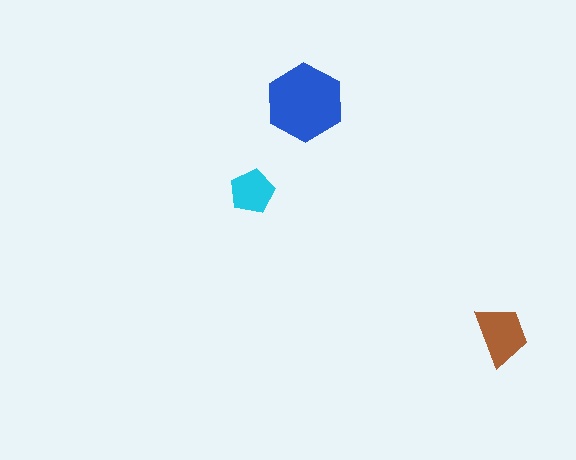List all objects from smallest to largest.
The cyan pentagon, the brown trapezoid, the blue hexagon.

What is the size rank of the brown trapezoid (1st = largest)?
2nd.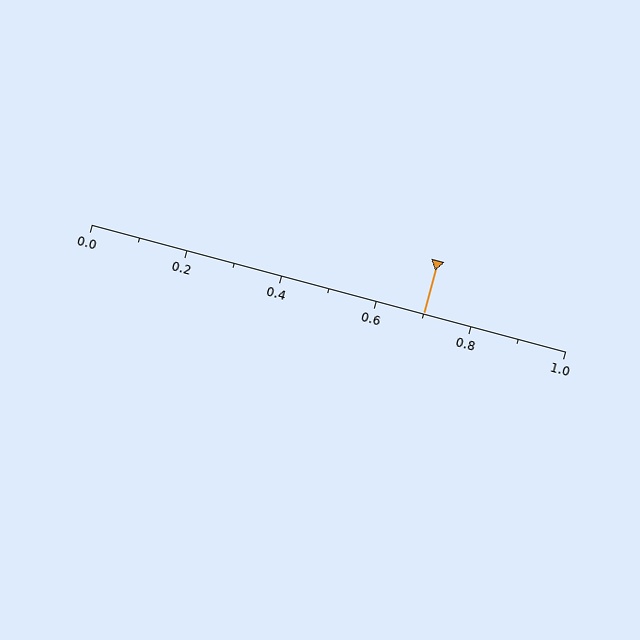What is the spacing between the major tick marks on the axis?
The major ticks are spaced 0.2 apart.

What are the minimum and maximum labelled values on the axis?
The axis runs from 0.0 to 1.0.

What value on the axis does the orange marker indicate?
The marker indicates approximately 0.7.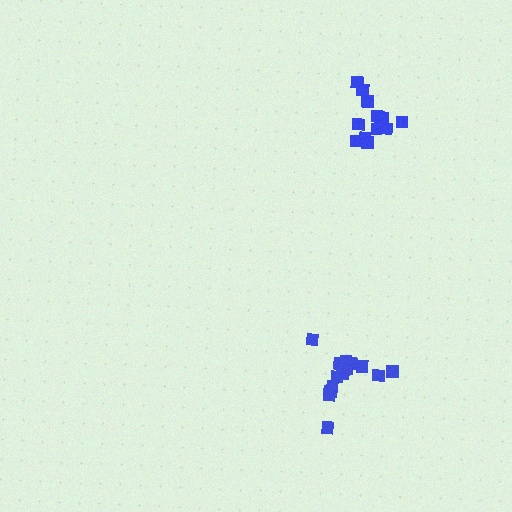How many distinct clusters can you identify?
There are 2 distinct clusters.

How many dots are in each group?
Group 1: 15 dots, Group 2: 13 dots (28 total).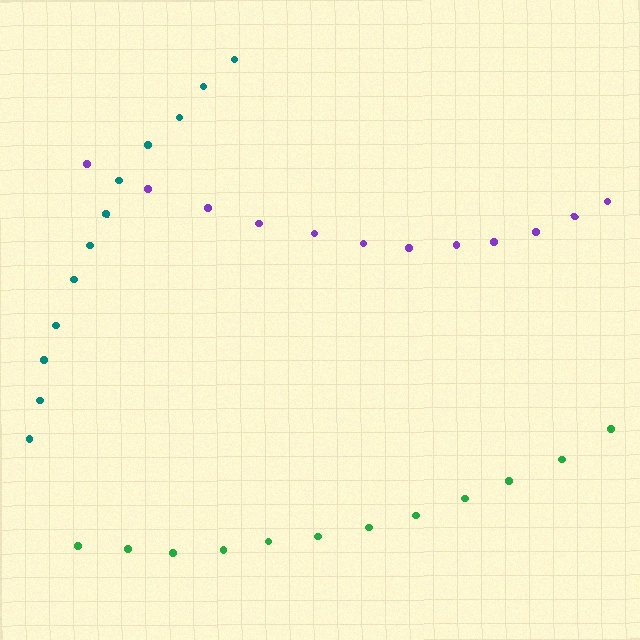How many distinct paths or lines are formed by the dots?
There are 3 distinct paths.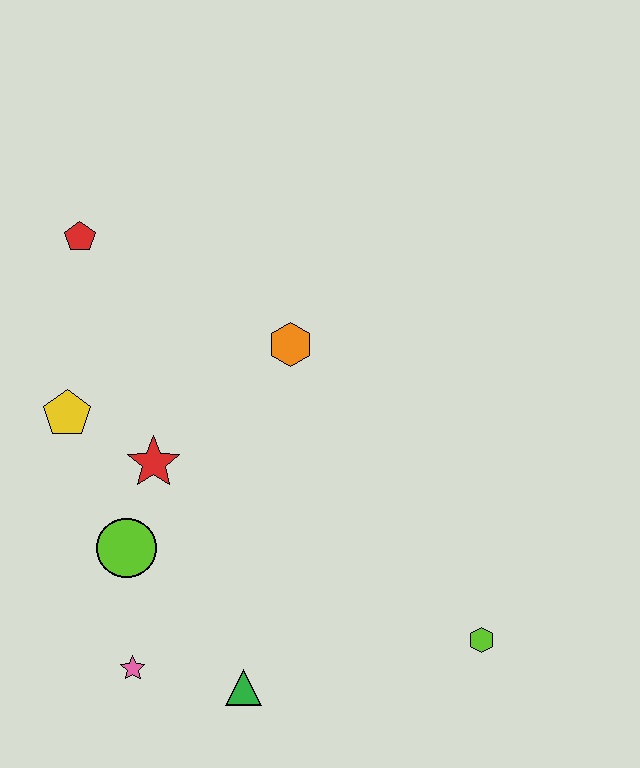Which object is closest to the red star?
The lime circle is closest to the red star.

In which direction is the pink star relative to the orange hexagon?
The pink star is below the orange hexagon.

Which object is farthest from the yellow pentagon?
The lime hexagon is farthest from the yellow pentagon.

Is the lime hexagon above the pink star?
Yes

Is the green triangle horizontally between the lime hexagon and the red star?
Yes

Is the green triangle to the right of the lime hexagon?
No